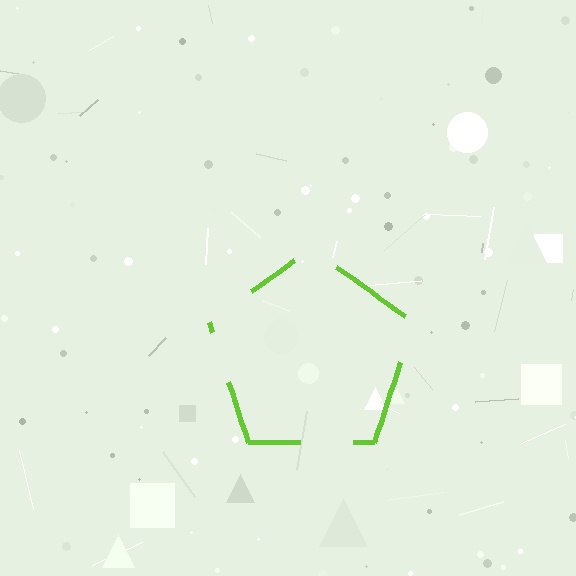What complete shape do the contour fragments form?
The contour fragments form a pentagon.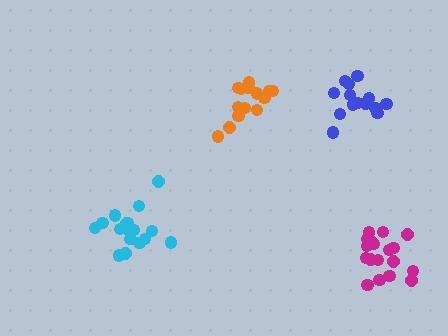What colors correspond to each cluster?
The clusters are colored: cyan, orange, blue, magenta.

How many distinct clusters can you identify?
There are 4 distinct clusters.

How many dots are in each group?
Group 1: 18 dots, Group 2: 15 dots, Group 3: 14 dots, Group 4: 18 dots (65 total).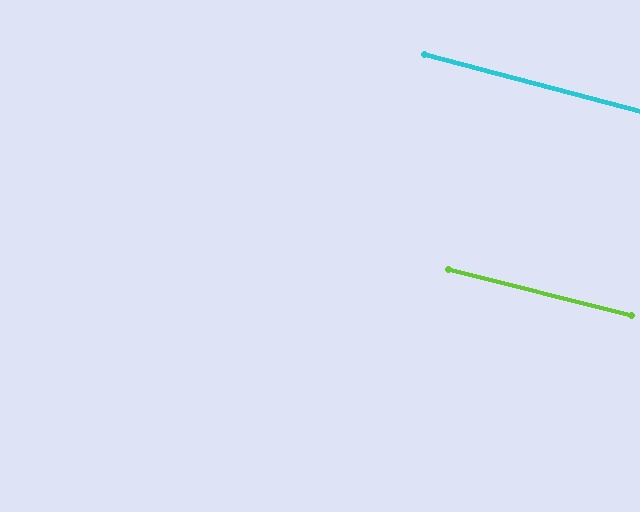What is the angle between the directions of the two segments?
Approximately 1 degree.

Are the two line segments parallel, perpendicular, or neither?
Parallel — their directions differ by only 0.9°.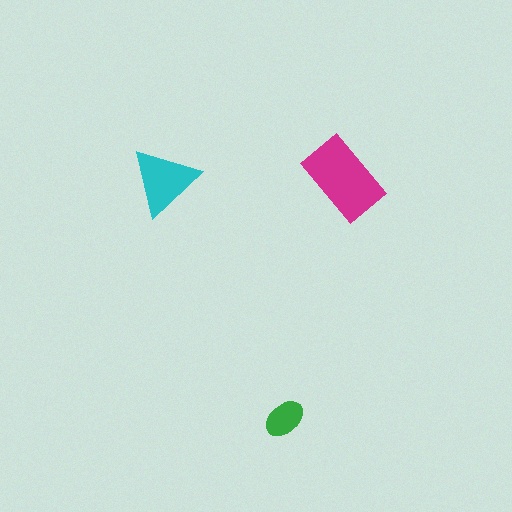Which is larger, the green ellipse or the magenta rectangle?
The magenta rectangle.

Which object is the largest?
The magenta rectangle.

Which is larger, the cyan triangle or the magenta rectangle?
The magenta rectangle.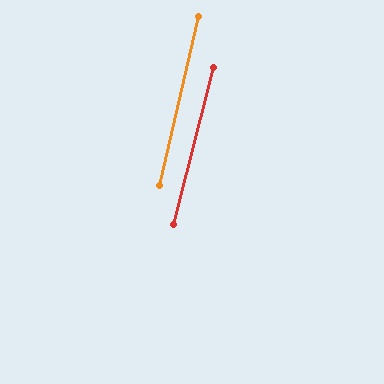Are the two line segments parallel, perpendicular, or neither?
Parallel — their directions differ by only 1.4°.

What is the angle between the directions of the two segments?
Approximately 1 degree.